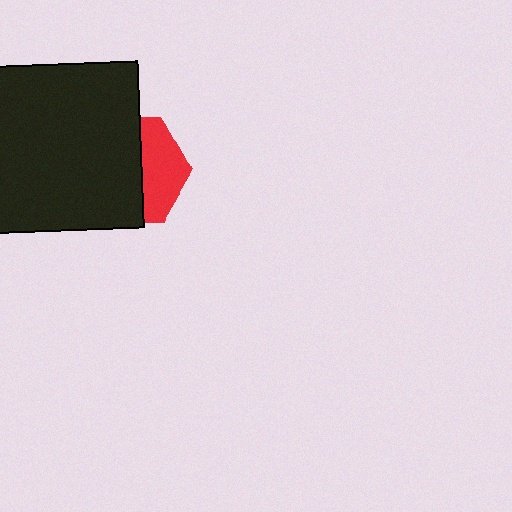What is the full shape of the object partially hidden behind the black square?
The partially hidden object is a red hexagon.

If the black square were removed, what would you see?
You would see the complete red hexagon.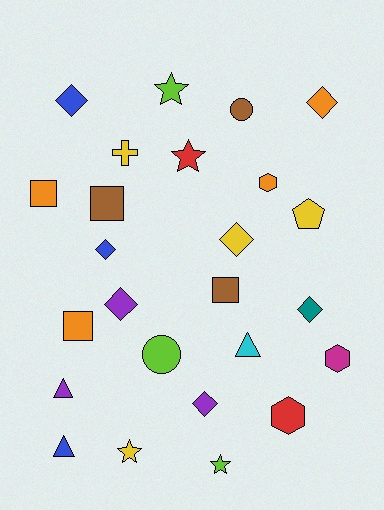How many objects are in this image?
There are 25 objects.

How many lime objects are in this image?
There are 3 lime objects.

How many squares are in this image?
There are 4 squares.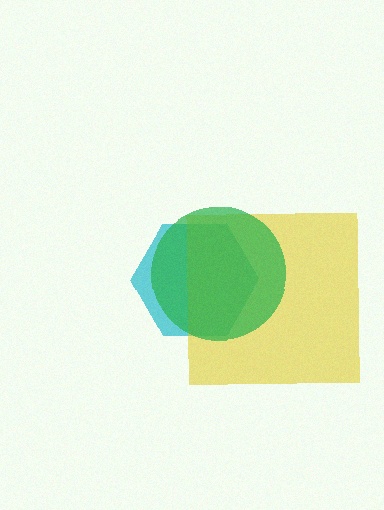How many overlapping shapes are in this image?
There are 3 overlapping shapes in the image.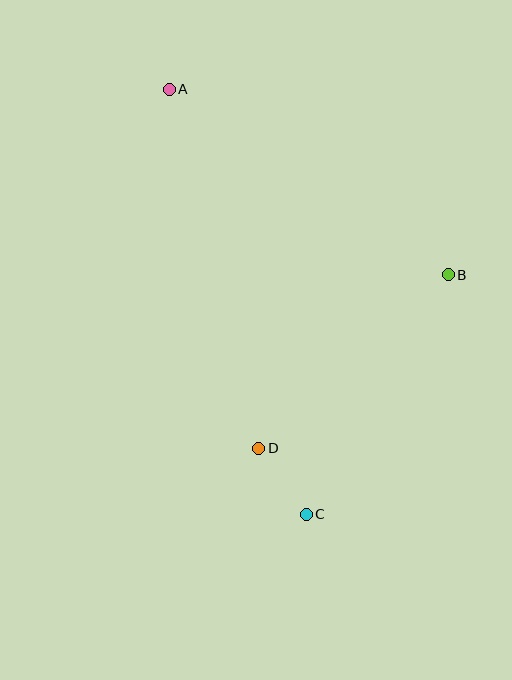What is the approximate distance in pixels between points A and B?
The distance between A and B is approximately 336 pixels.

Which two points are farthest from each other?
Points A and C are farthest from each other.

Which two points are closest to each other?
Points C and D are closest to each other.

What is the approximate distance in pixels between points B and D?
The distance between B and D is approximately 257 pixels.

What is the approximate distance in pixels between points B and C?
The distance between B and C is approximately 279 pixels.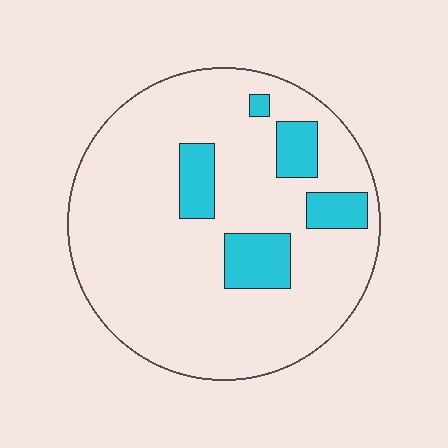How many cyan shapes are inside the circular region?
5.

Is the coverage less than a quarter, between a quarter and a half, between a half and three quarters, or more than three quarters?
Less than a quarter.